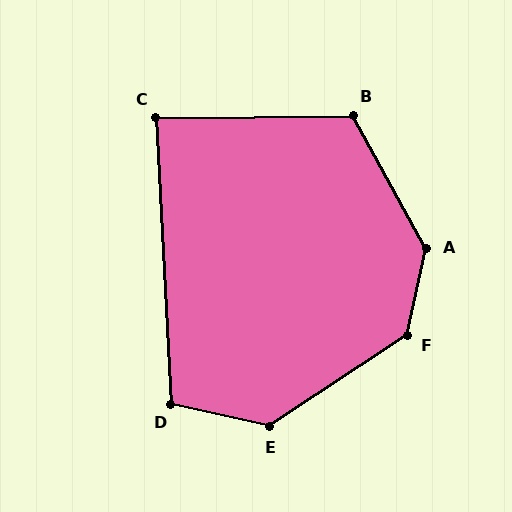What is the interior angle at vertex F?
Approximately 136 degrees (obtuse).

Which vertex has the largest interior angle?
A, at approximately 138 degrees.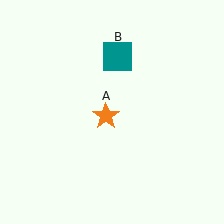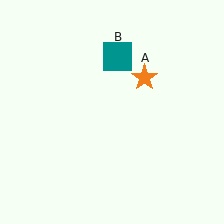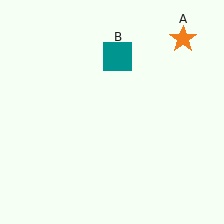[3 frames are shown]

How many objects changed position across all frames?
1 object changed position: orange star (object A).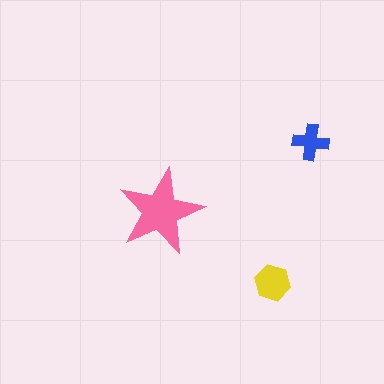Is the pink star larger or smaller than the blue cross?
Larger.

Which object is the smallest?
The blue cross.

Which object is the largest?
The pink star.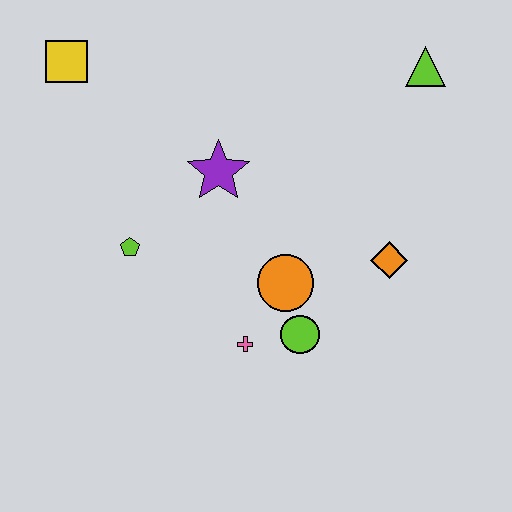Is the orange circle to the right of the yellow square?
Yes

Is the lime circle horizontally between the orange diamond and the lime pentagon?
Yes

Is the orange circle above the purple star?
No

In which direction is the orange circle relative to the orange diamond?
The orange circle is to the left of the orange diamond.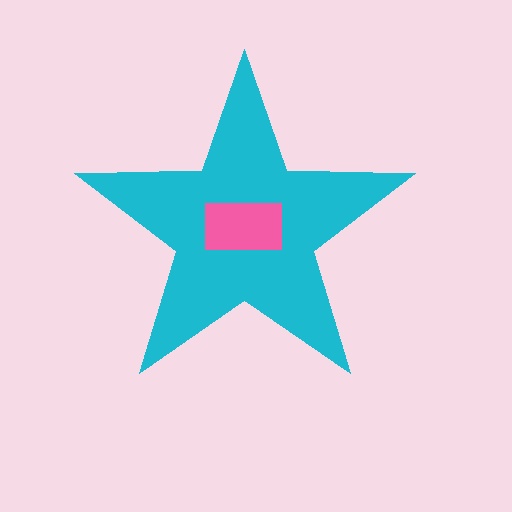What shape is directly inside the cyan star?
The pink rectangle.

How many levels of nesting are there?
2.